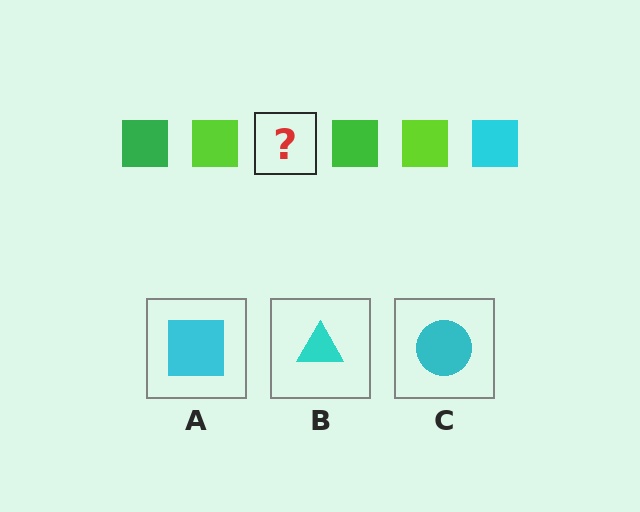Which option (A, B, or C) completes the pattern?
A.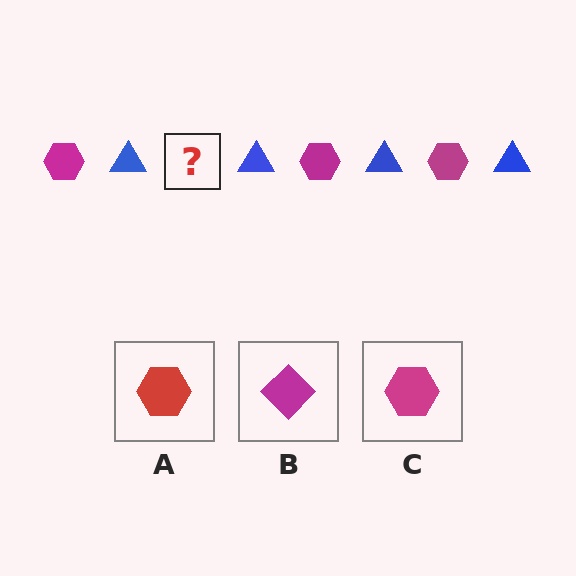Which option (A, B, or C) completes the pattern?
C.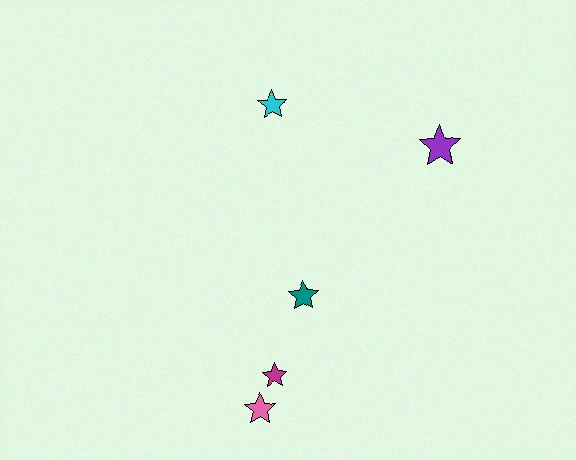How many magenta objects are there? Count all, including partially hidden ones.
There is 1 magenta object.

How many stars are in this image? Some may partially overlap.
There are 5 stars.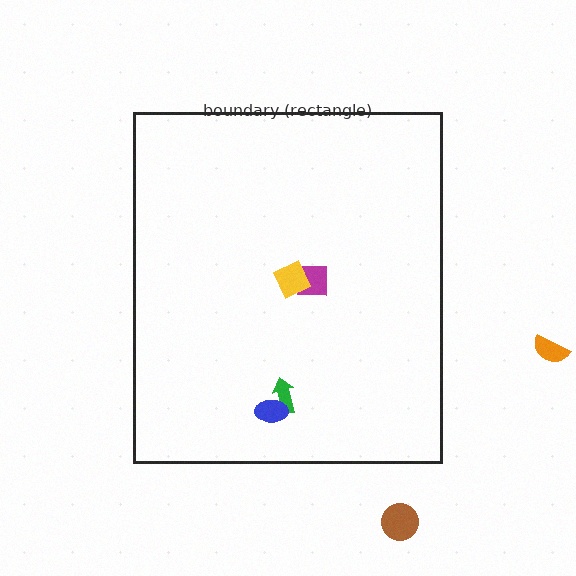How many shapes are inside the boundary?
4 inside, 2 outside.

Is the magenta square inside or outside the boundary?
Inside.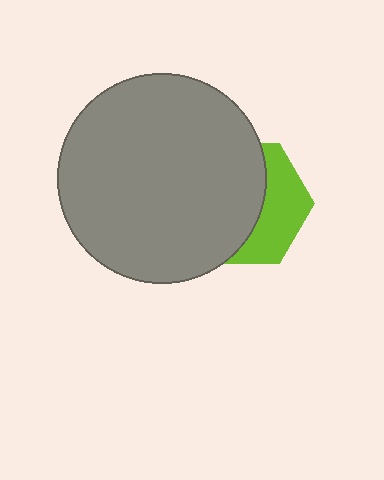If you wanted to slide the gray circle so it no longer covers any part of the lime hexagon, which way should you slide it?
Slide it left — that is the most direct way to separate the two shapes.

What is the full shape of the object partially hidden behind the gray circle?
The partially hidden object is a lime hexagon.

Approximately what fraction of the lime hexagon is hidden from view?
Roughly 62% of the lime hexagon is hidden behind the gray circle.